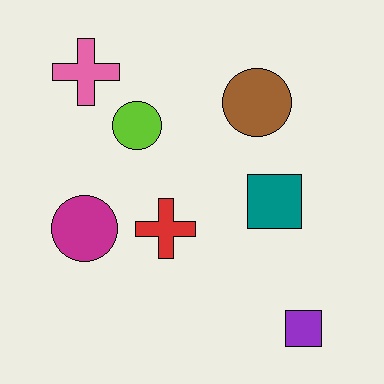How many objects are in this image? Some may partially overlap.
There are 7 objects.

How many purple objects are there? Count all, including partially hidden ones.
There is 1 purple object.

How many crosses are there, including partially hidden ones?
There are 2 crosses.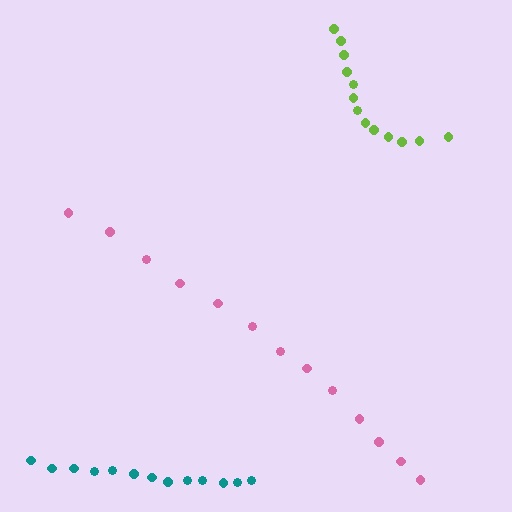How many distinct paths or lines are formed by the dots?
There are 3 distinct paths.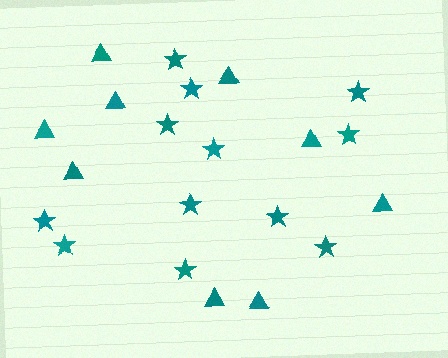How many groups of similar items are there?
There are 2 groups: one group of stars (12) and one group of triangles (9).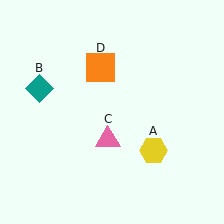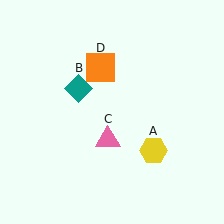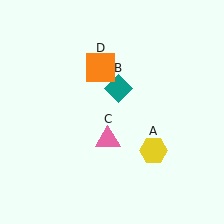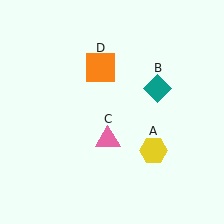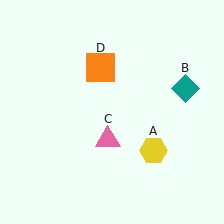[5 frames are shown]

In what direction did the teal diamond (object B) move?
The teal diamond (object B) moved right.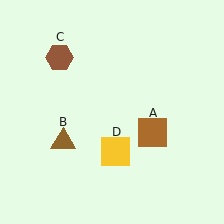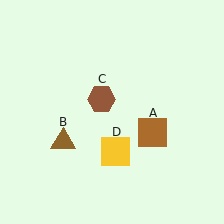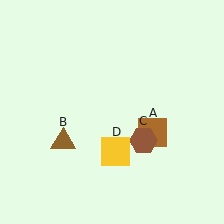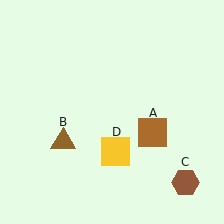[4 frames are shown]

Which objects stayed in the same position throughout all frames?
Brown square (object A) and brown triangle (object B) and yellow square (object D) remained stationary.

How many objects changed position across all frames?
1 object changed position: brown hexagon (object C).